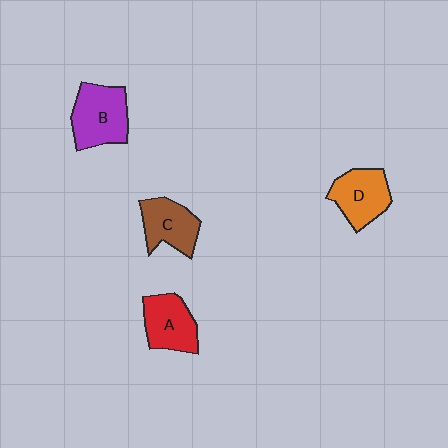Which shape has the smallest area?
Shape C (brown).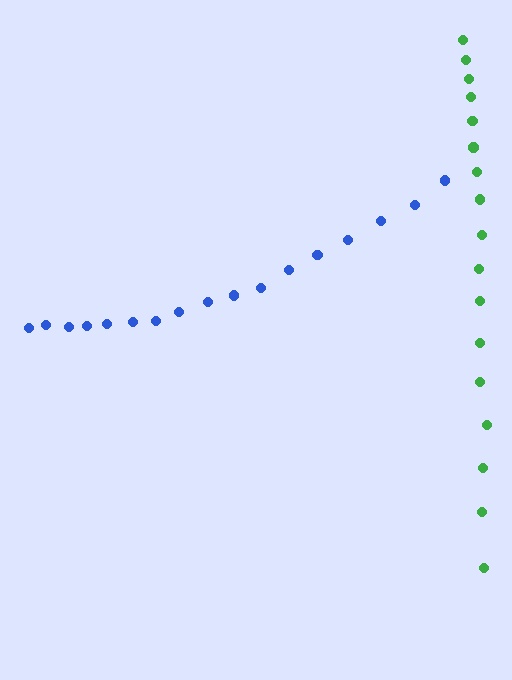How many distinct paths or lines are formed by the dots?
There are 2 distinct paths.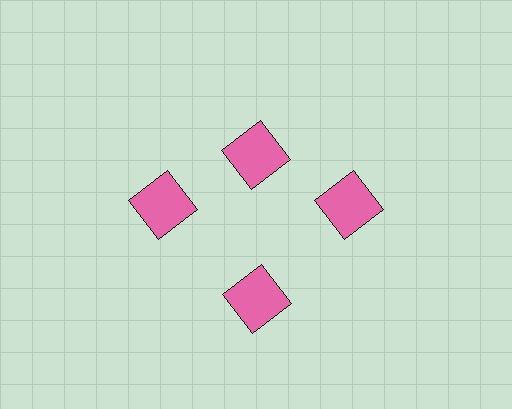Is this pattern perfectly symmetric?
No. The 4 pink squares are arranged in a ring, but one element near the 12 o'clock position is pulled inward toward the center, breaking the 4-fold rotational symmetry.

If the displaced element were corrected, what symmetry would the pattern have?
It would have 4-fold rotational symmetry — the pattern would map onto itself every 90 degrees.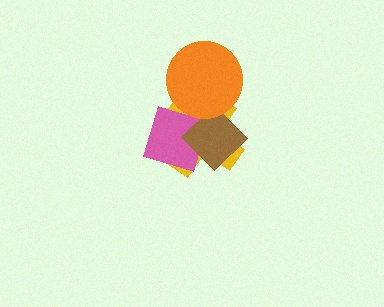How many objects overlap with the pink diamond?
3 objects overlap with the pink diamond.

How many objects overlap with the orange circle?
3 objects overlap with the orange circle.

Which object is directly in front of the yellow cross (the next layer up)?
The pink diamond is directly in front of the yellow cross.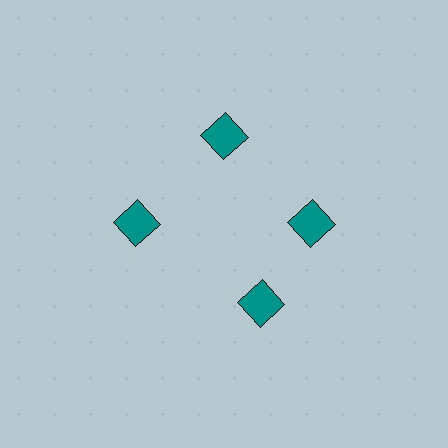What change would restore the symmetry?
The symmetry would be restored by rotating it back into even spacing with its neighbors so that all 4 squares sit at equal angles and equal distance from the center.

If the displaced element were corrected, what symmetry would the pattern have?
It would have 4-fold rotational symmetry — the pattern would map onto itself every 90 degrees.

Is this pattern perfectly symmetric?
No. The 4 teal squares are arranged in a ring, but one element near the 6 o'clock position is rotated out of alignment along the ring, breaking the 4-fold rotational symmetry.